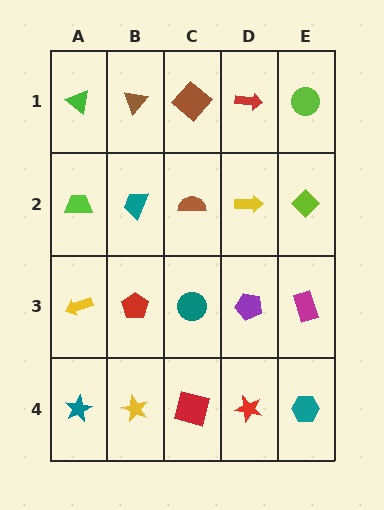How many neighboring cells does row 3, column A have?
3.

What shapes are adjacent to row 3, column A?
A lime trapezoid (row 2, column A), a teal star (row 4, column A), a red pentagon (row 3, column B).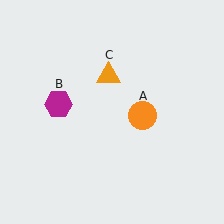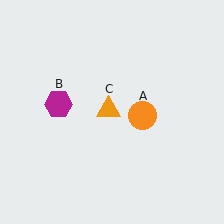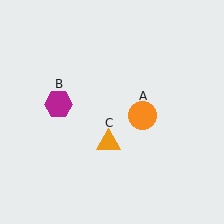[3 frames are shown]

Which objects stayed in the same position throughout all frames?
Orange circle (object A) and magenta hexagon (object B) remained stationary.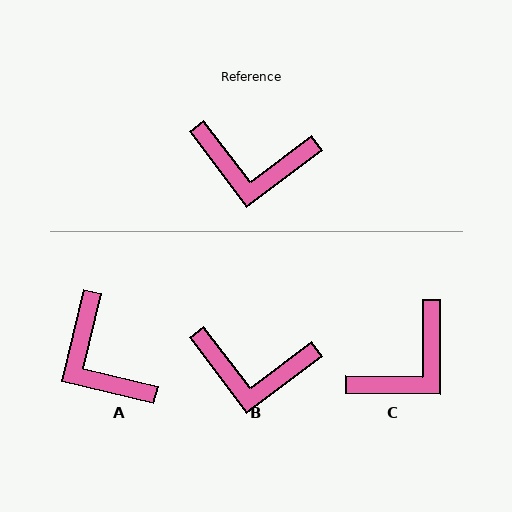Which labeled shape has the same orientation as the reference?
B.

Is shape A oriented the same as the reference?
No, it is off by about 50 degrees.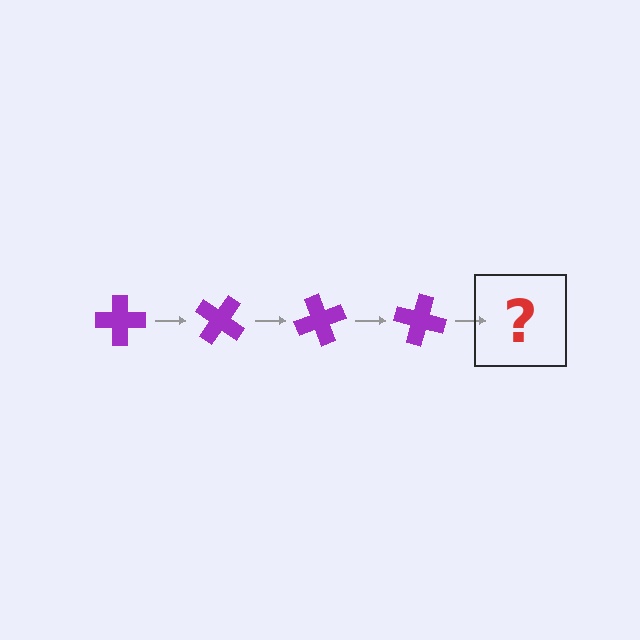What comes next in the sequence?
The next element should be a purple cross rotated 140 degrees.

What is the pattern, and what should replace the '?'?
The pattern is that the cross rotates 35 degrees each step. The '?' should be a purple cross rotated 140 degrees.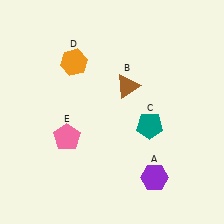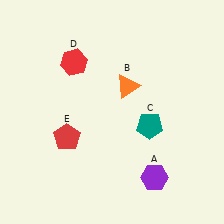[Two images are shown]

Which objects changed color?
B changed from brown to orange. D changed from orange to red. E changed from pink to red.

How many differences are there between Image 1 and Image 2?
There are 3 differences between the two images.